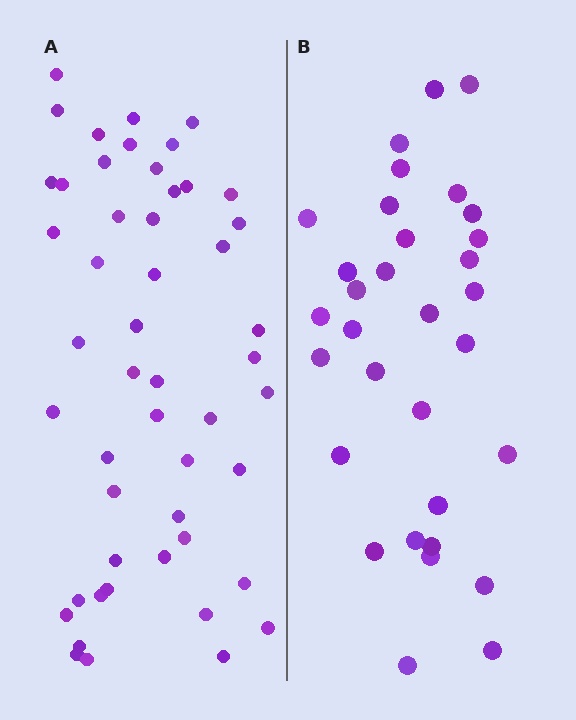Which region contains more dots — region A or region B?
Region A (the left region) has more dots.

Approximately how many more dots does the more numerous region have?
Region A has approximately 20 more dots than region B.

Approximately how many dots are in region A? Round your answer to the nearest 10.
About 50 dots.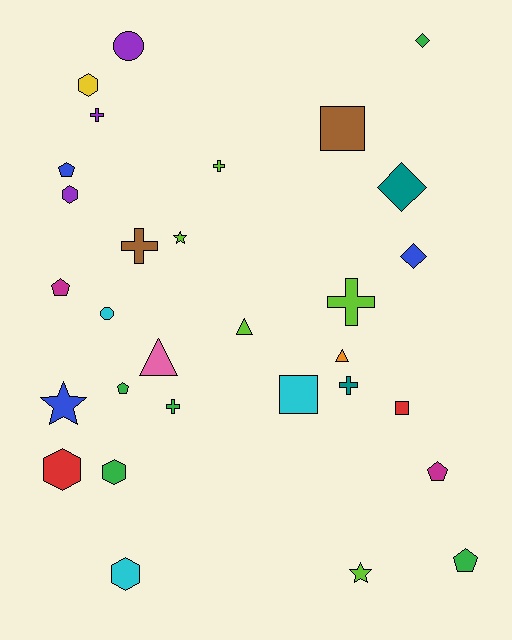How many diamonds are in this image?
There are 3 diamonds.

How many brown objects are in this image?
There are 2 brown objects.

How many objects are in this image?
There are 30 objects.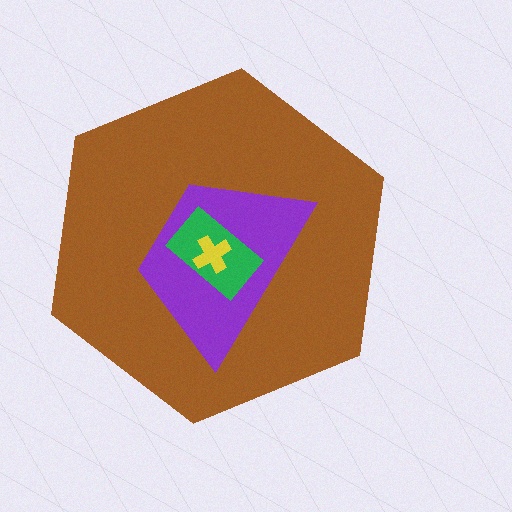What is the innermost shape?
The yellow cross.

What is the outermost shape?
The brown hexagon.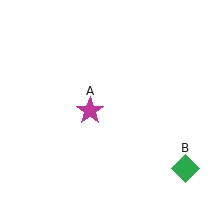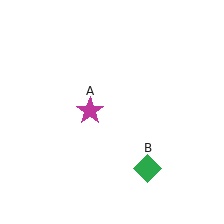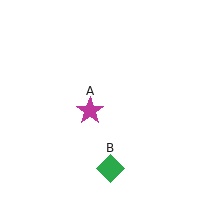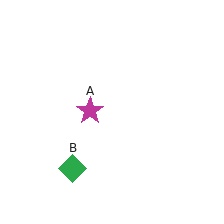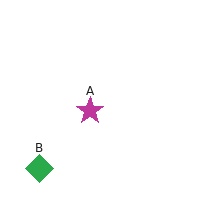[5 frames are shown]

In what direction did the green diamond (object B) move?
The green diamond (object B) moved left.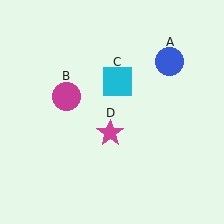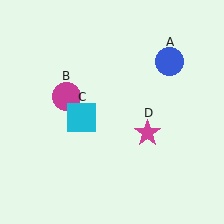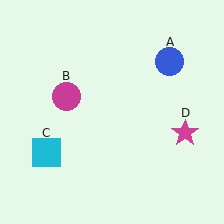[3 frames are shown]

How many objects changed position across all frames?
2 objects changed position: cyan square (object C), magenta star (object D).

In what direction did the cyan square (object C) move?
The cyan square (object C) moved down and to the left.